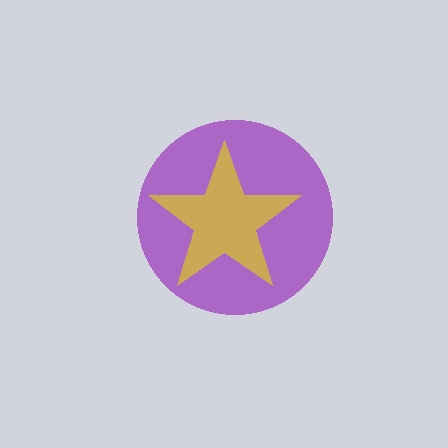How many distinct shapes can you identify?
There are 2 distinct shapes: a purple circle, a yellow star.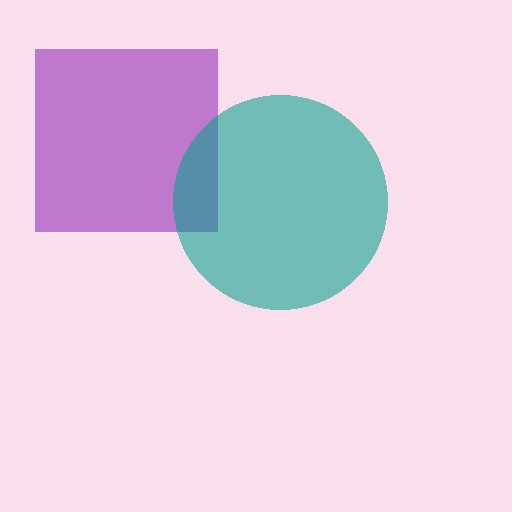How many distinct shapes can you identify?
There are 2 distinct shapes: a purple square, a teal circle.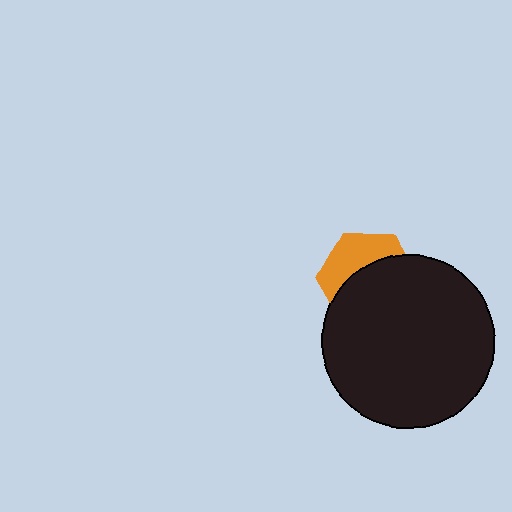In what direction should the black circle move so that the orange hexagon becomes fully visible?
The black circle should move down. That is the shortest direction to clear the overlap and leave the orange hexagon fully visible.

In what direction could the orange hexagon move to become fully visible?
The orange hexagon could move up. That would shift it out from behind the black circle entirely.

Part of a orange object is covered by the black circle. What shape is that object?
It is a hexagon.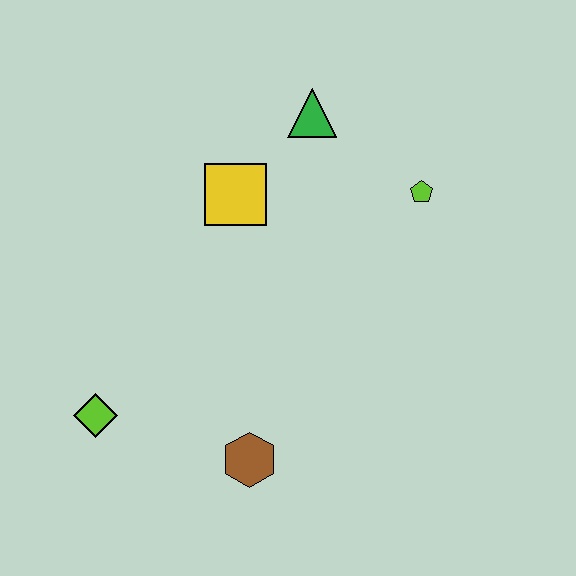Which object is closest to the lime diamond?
The brown hexagon is closest to the lime diamond.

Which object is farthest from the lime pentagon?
The lime diamond is farthest from the lime pentagon.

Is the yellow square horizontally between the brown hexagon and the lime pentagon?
No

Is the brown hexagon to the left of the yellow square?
No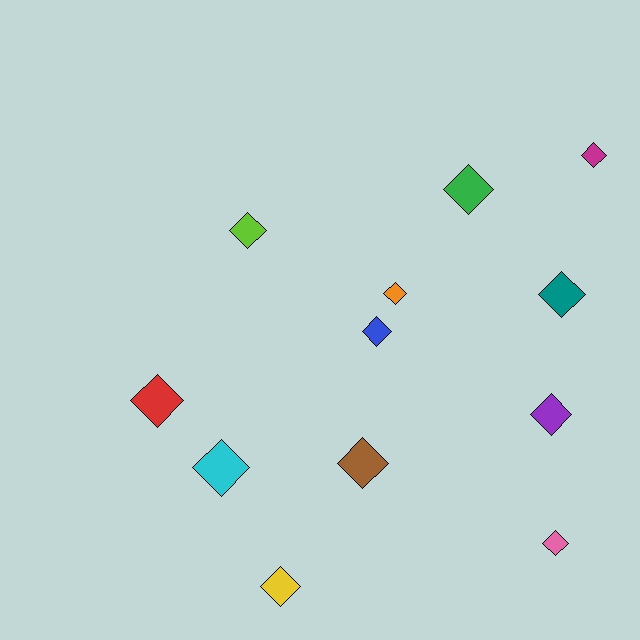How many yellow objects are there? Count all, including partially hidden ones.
There is 1 yellow object.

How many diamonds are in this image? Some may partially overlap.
There are 12 diamonds.